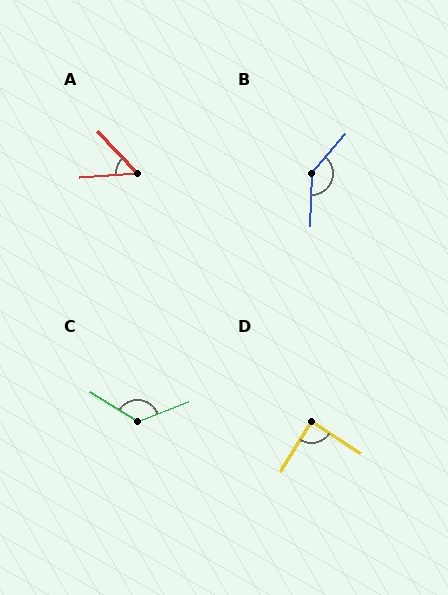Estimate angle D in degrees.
Approximately 88 degrees.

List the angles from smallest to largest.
A (50°), D (88°), C (127°), B (141°).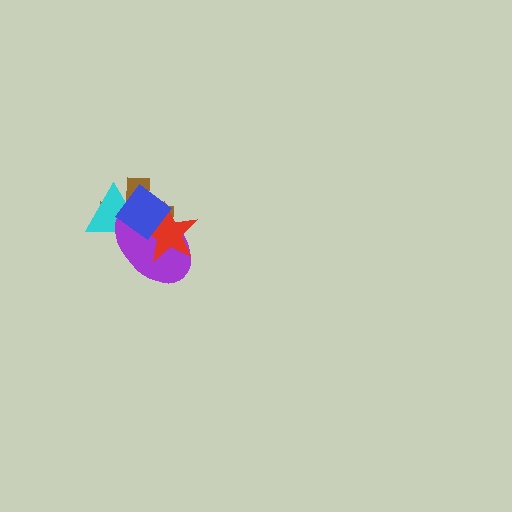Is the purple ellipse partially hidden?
Yes, it is partially covered by another shape.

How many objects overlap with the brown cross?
4 objects overlap with the brown cross.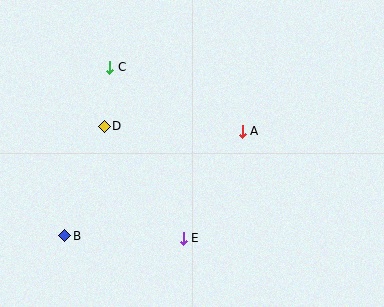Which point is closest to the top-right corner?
Point A is closest to the top-right corner.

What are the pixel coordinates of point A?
Point A is at (242, 131).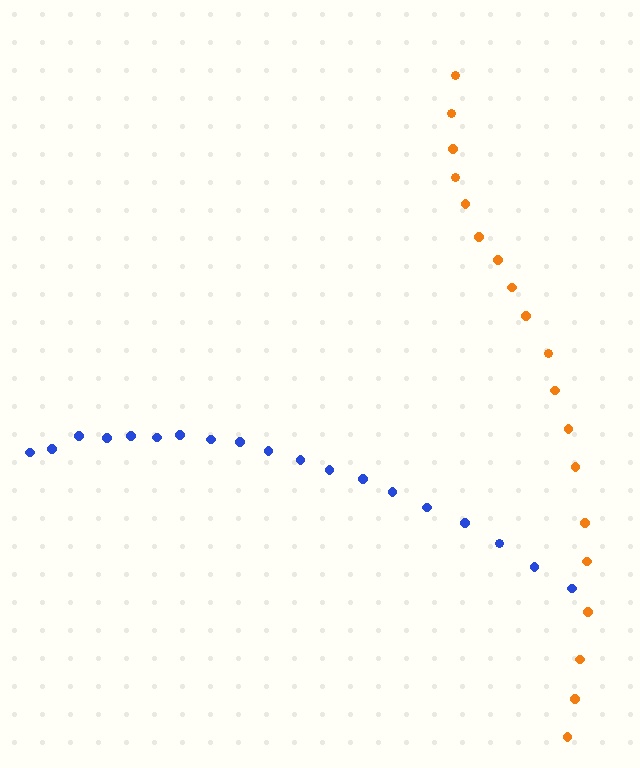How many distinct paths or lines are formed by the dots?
There are 2 distinct paths.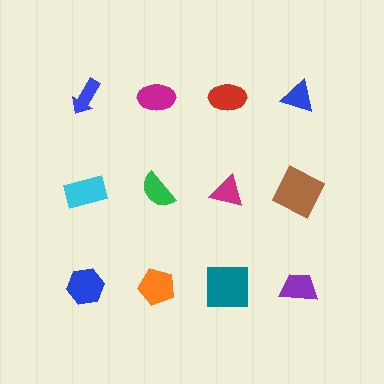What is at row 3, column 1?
A blue hexagon.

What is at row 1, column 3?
A red ellipse.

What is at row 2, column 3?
A magenta triangle.